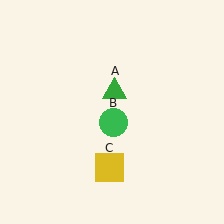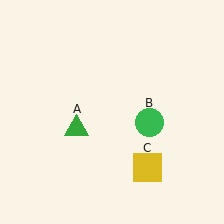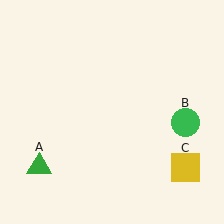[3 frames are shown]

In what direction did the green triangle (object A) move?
The green triangle (object A) moved down and to the left.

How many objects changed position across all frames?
3 objects changed position: green triangle (object A), green circle (object B), yellow square (object C).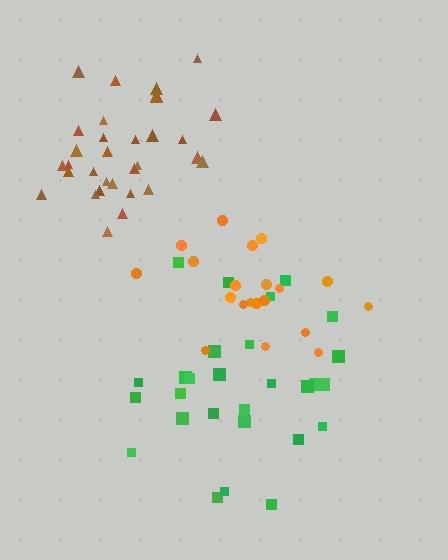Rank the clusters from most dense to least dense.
brown, orange, green.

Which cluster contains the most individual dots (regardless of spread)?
Brown (32).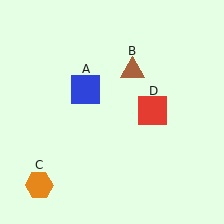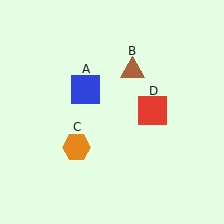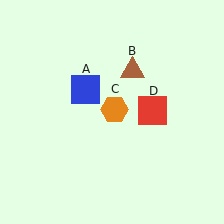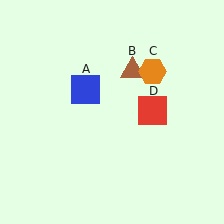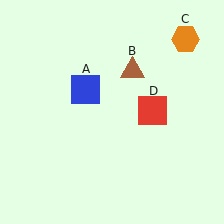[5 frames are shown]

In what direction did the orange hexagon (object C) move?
The orange hexagon (object C) moved up and to the right.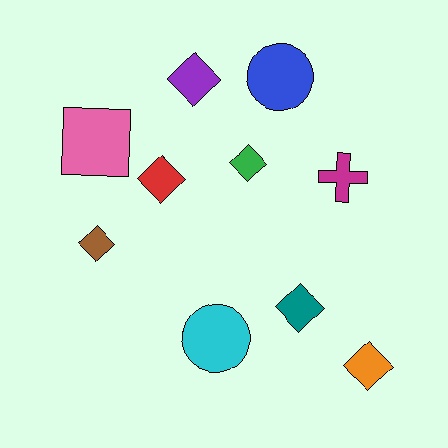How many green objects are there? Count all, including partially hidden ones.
There is 1 green object.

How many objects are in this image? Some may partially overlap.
There are 10 objects.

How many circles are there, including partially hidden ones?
There are 2 circles.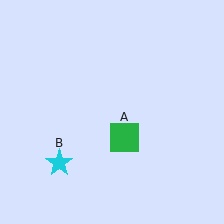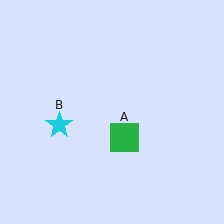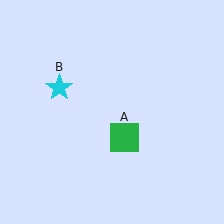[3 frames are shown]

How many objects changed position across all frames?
1 object changed position: cyan star (object B).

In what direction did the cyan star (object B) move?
The cyan star (object B) moved up.